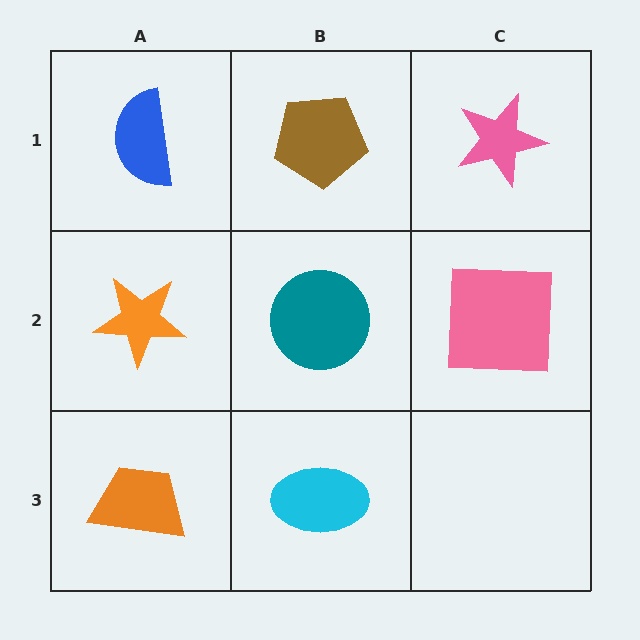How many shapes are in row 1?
3 shapes.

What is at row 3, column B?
A cyan ellipse.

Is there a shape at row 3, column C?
No, that cell is empty.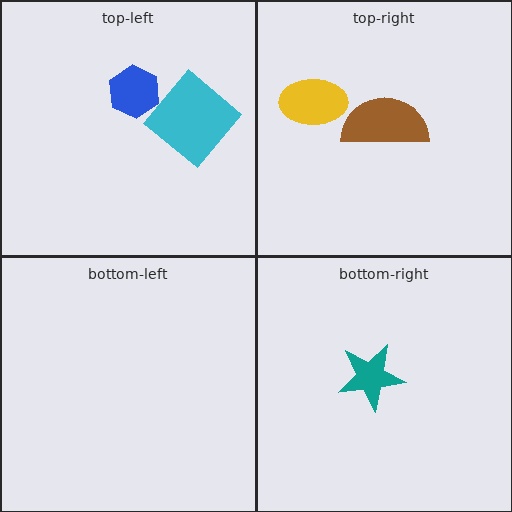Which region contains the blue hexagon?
The top-left region.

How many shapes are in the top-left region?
2.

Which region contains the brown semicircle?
The top-right region.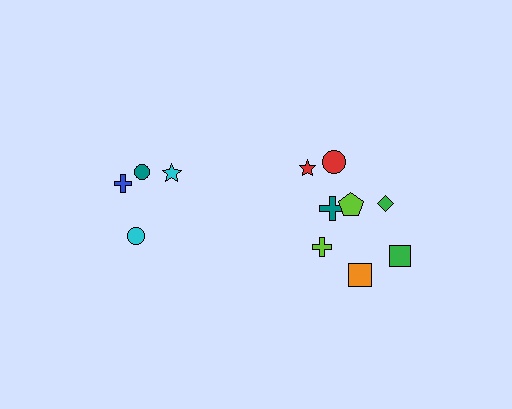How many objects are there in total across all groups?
There are 12 objects.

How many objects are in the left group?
There are 4 objects.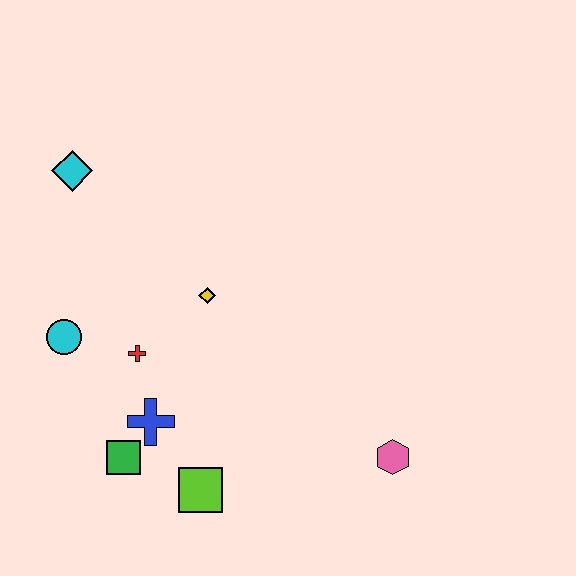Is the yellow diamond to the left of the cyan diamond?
No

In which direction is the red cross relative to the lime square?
The red cross is above the lime square.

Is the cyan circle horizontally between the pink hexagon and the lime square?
No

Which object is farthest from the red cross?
The pink hexagon is farthest from the red cross.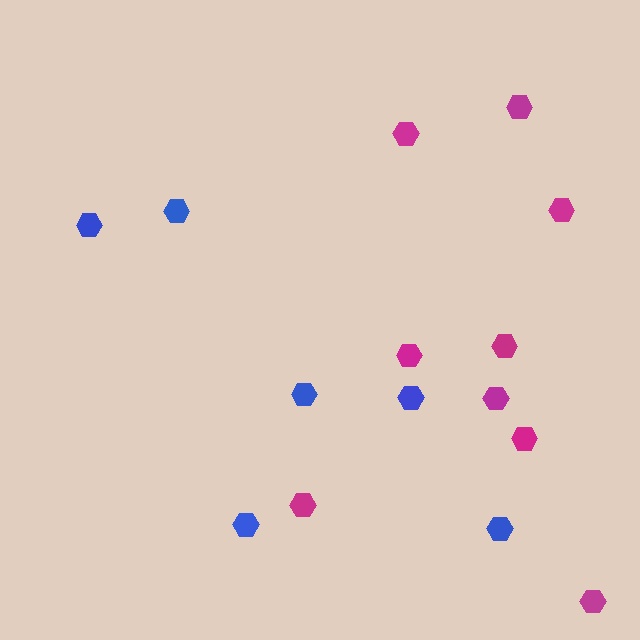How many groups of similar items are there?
There are 2 groups: one group of magenta hexagons (9) and one group of blue hexagons (6).